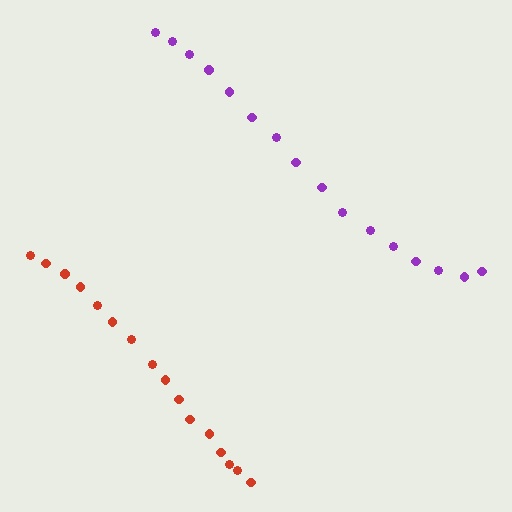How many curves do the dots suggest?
There are 2 distinct paths.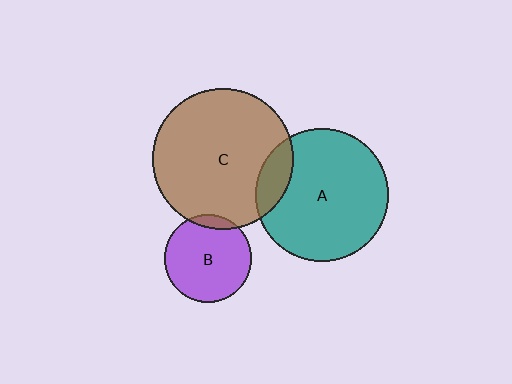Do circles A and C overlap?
Yes.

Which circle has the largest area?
Circle C (brown).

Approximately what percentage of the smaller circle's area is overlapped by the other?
Approximately 15%.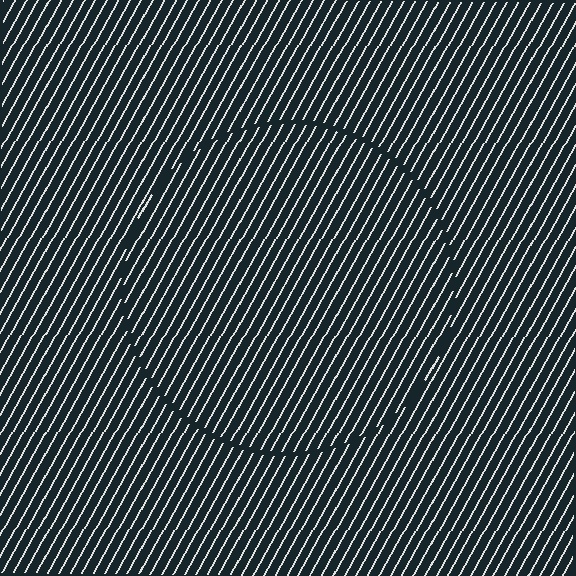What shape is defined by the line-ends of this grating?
An illusory circle. The interior of the shape contains the same grating, shifted by half a period — the contour is defined by the phase discontinuity where line-ends from the inner and outer gratings abut.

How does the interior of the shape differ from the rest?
The interior of the shape contains the same grating, shifted by half a period — the contour is defined by the phase discontinuity where line-ends from the inner and outer gratings abut.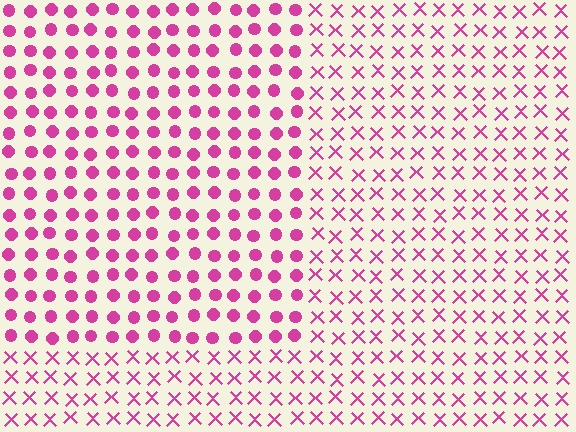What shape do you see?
I see a rectangle.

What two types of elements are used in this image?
The image uses circles inside the rectangle region and X marks outside it.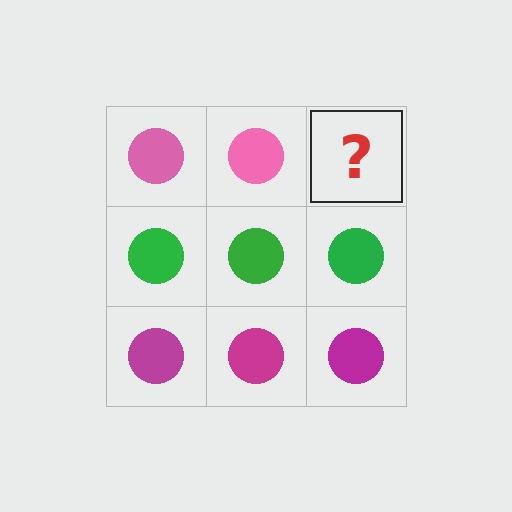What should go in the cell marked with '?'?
The missing cell should contain a pink circle.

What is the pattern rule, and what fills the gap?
The rule is that each row has a consistent color. The gap should be filled with a pink circle.